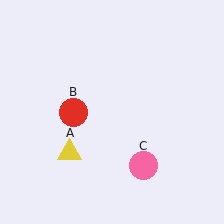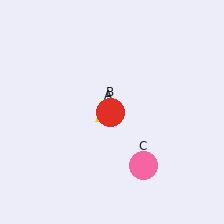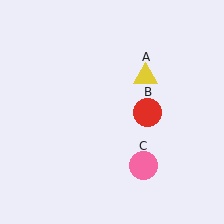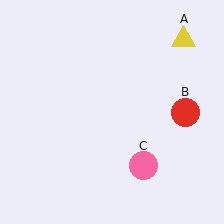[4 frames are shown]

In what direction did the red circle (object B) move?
The red circle (object B) moved right.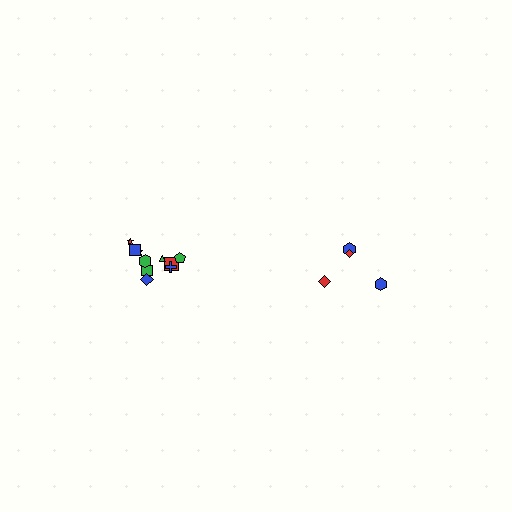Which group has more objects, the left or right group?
The left group.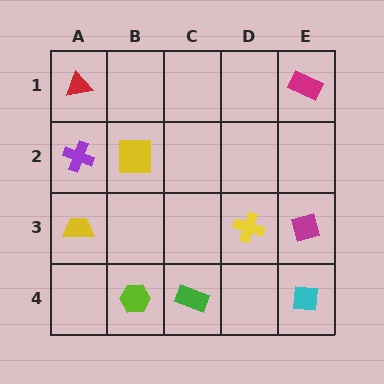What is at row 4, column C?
A green rectangle.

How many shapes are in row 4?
3 shapes.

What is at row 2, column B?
A yellow square.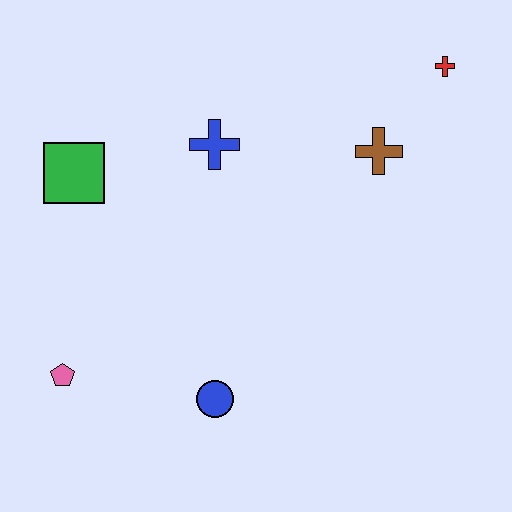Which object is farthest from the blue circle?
The red cross is farthest from the blue circle.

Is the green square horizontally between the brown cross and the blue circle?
No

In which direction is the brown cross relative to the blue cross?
The brown cross is to the right of the blue cross.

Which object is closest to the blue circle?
The pink pentagon is closest to the blue circle.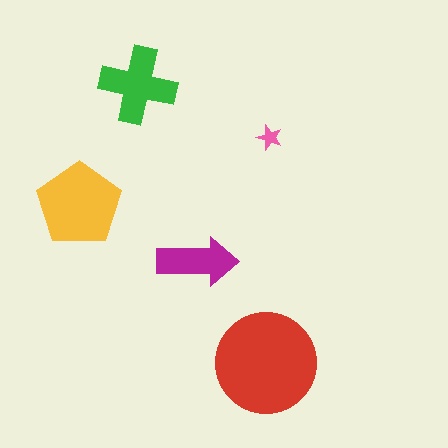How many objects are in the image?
There are 5 objects in the image.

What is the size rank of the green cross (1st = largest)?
3rd.